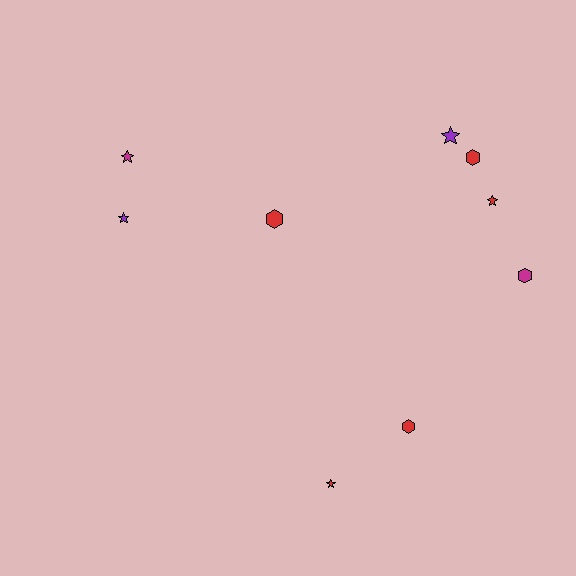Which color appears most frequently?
Red, with 5 objects.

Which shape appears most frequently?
Star, with 5 objects.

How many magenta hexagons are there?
There is 1 magenta hexagon.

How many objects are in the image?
There are 9 objects.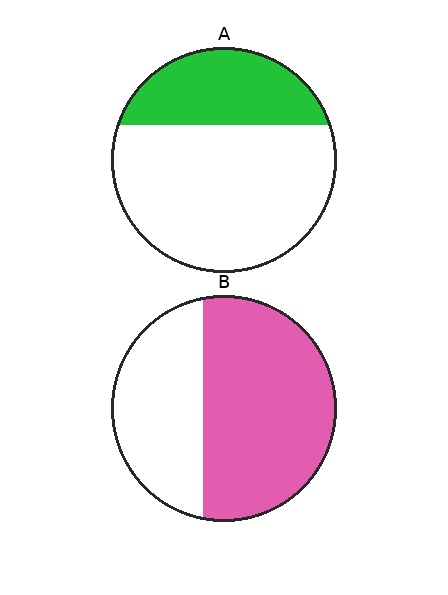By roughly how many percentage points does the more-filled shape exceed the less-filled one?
By roughly 30 percentage points (B over A).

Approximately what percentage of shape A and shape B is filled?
A is approximately 30% and B is approximately 60%.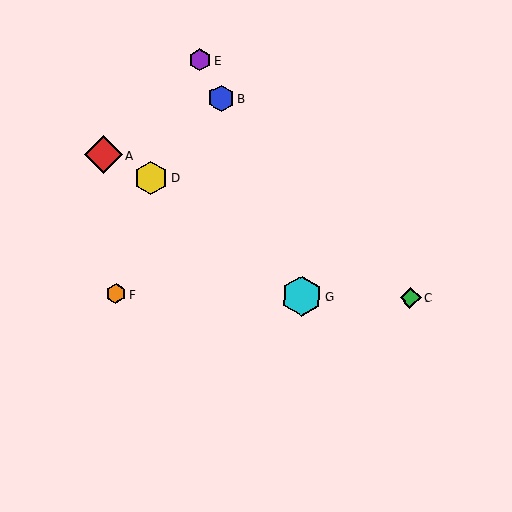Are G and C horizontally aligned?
Yes, both are at y≈296.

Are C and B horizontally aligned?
No, C is at y≈297 and B is at y≈98.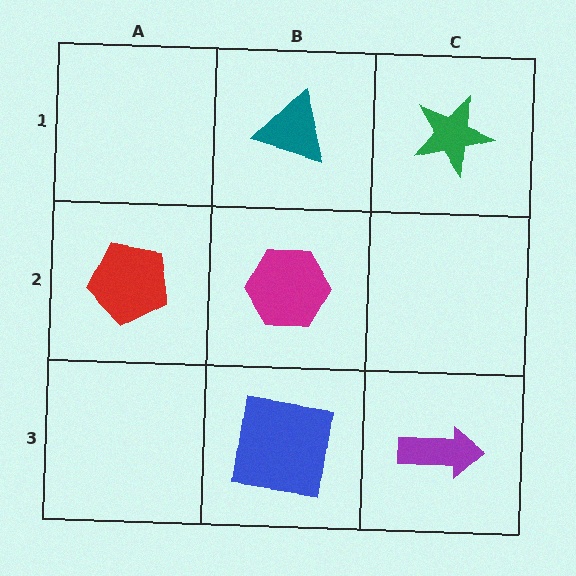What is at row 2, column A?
A red pentagon.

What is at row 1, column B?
A teal triangle.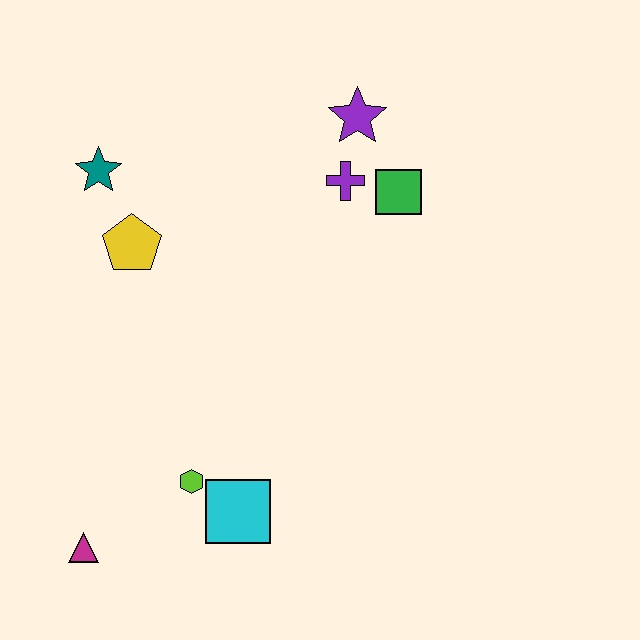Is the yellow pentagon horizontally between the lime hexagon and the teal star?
Yes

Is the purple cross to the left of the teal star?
No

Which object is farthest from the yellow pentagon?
The magenta triangle is farthest from the yellow pentagon.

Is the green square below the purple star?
Yes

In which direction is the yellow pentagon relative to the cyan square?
The yellow pentagon is above the cyan square.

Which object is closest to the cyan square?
The lime hexagon is closest to the cyan square.